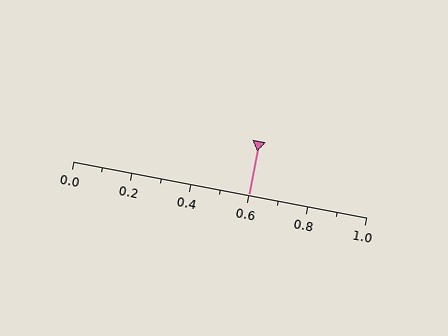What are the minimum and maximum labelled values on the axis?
The axis runs from 0.0 to 1.0.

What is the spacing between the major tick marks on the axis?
The major ticks are spaced 0.2 apart.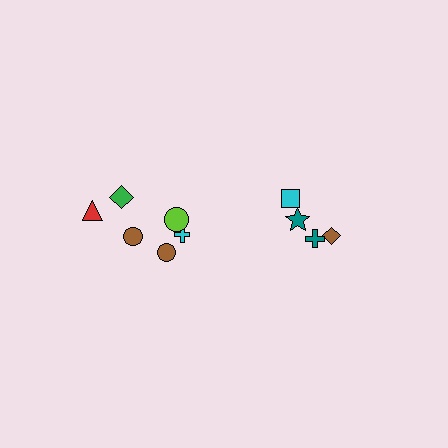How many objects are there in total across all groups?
There are 10 objects.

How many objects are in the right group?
There are 4 objects.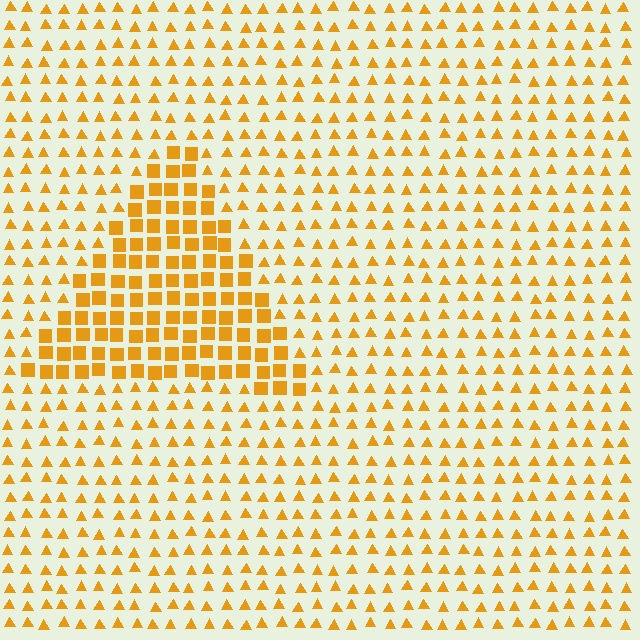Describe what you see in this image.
The image is filled with small orange elements arranged in a uniform grid. A triangle-shaped region contains squares, while the surrounding area contains triangles. The boundary is defined purely by the change in element shape.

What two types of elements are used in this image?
The image uses squares inside the triangle region and triangles outside it.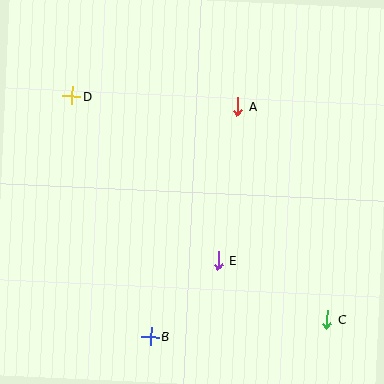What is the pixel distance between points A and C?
The distance between A and C is 232 pixels.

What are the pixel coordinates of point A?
Point A is at (238, 106).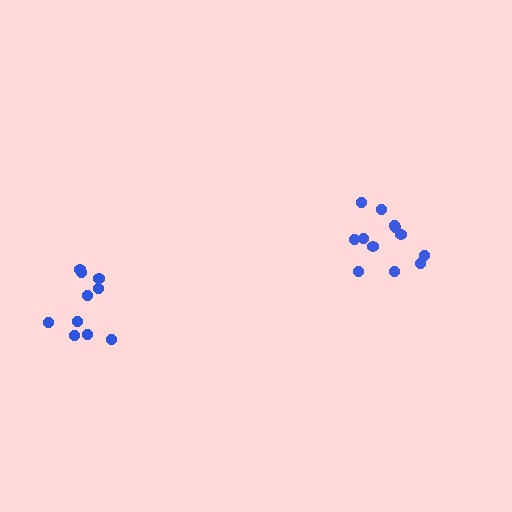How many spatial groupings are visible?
There are 2 spatial groupings.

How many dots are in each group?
Group 1: 12 dots, Group 2: 10 dots (22 total).